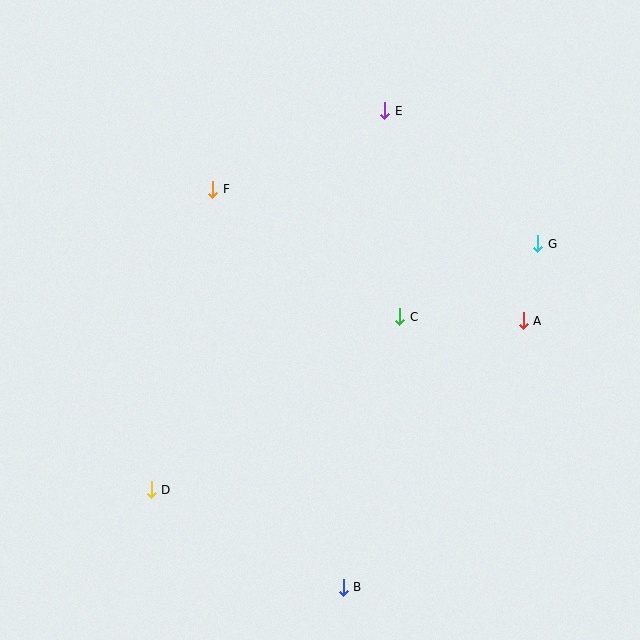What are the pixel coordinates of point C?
Point C is at (400, 317).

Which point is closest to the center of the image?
Point C at (400, 317) is closest to the center.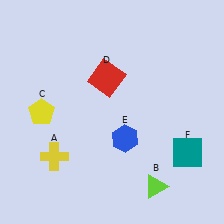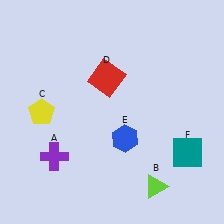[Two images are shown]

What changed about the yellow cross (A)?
In Image 1, A is yellow. In Image 2, it changed to purple.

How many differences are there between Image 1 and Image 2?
There is 1 difference between the two images.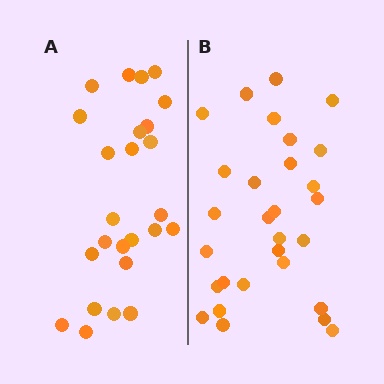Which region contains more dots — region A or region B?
Region B (the right region) has more dots.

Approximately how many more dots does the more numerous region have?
Region B has about 4 more dots than region A.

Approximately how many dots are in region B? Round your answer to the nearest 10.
About 30 dots. (The exact count is 29, which rounds to 30.)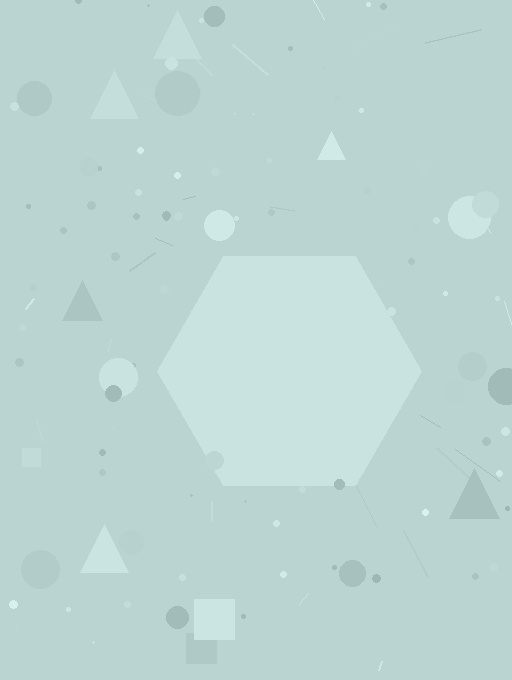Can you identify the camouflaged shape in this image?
The camouflaged shape is a hexagon.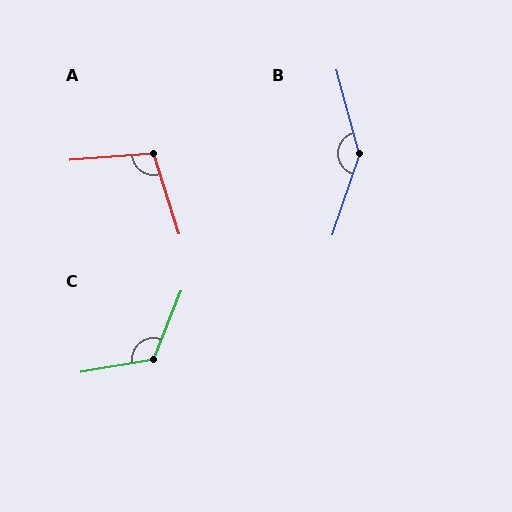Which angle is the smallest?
A, at approximately 103 degrees.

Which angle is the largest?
B, at approximately 146 degrees.